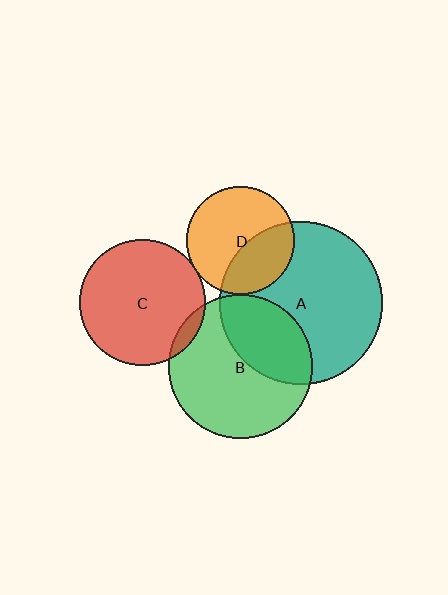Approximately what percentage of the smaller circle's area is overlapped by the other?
Approximately 35%.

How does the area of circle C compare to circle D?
Approximately 1.4 times.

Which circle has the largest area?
Circle A (teal).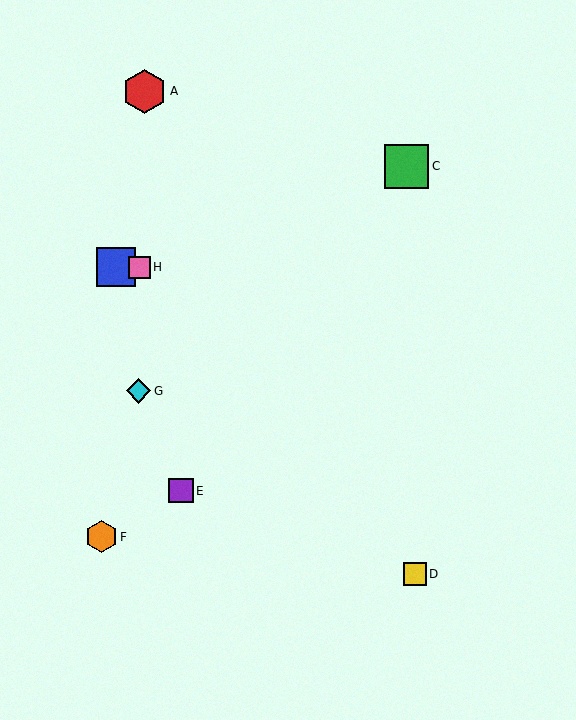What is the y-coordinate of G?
Object G is at y≈391.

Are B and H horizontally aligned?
Yes, both are at y≈267.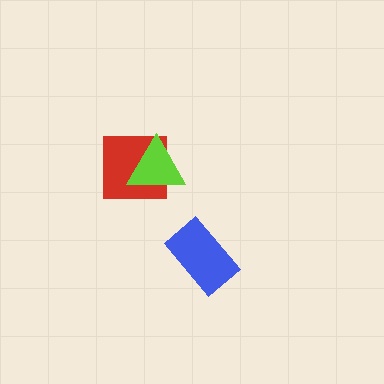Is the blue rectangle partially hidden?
No, no other shape covers it.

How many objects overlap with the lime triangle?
1 object overlaps with the lime triangle.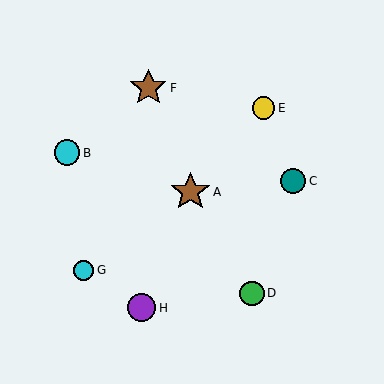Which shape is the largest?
The brown star (labeled A) is the largest.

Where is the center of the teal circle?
The center of the teal circle is at (293, 181).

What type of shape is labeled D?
Shape D is a green circle.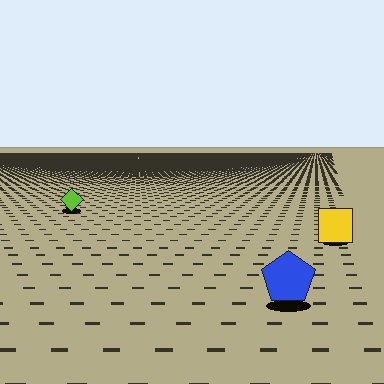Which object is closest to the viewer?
The blue pentagon is closest. The texture marks near it are larger and more spread out.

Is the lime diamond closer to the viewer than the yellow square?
No. The yellow square is closer — you can tell from the texture gradient: the ground texture is coarser near it.